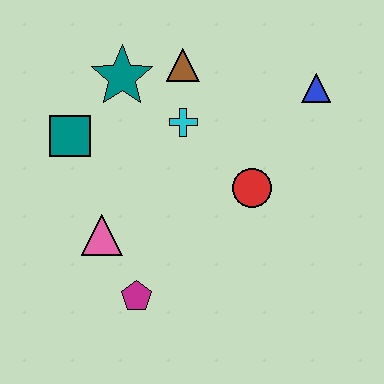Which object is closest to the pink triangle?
The magenta pentagon is closest to the pink triangle.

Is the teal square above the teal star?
No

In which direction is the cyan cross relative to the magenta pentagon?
The cyan cross is above the magenta pentagon.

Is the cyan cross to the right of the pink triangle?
Yes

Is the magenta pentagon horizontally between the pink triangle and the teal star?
No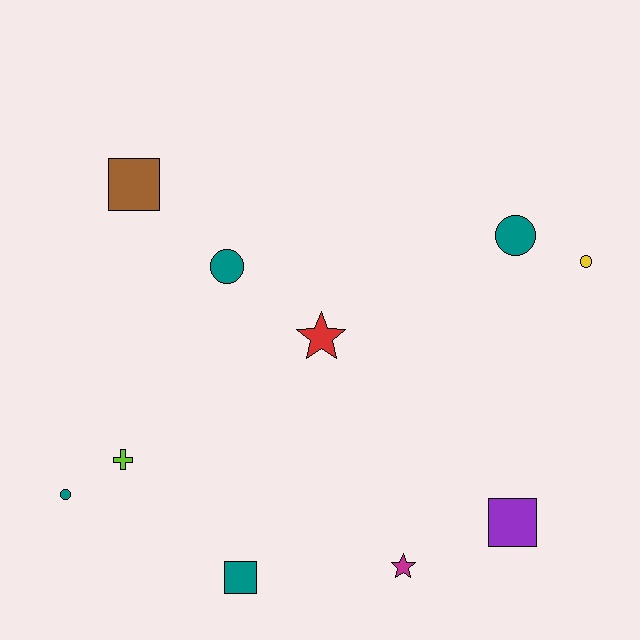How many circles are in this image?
There are 4 circles.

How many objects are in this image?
There are 10 objects.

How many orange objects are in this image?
There are no orange objects.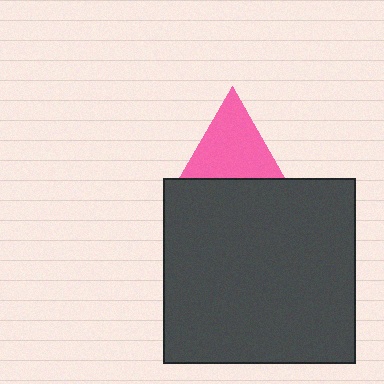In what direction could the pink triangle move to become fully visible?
The pink triangle could move up. That would shift it out from behind the dark gray rectangle entirely.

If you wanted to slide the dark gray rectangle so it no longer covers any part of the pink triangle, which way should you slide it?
Slide it down — that is the most direct way to separate the two shapes.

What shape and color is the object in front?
The object in front is a dark gray rectangle.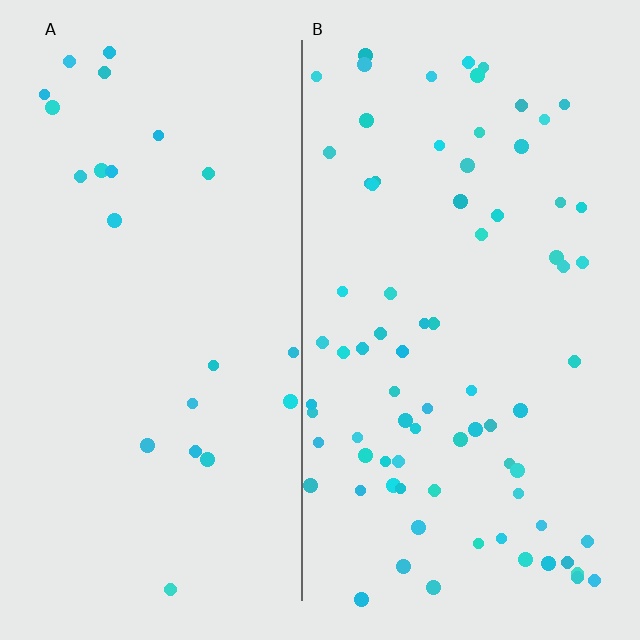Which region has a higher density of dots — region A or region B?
B (the right).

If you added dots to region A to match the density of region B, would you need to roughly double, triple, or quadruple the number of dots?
Approximately triple.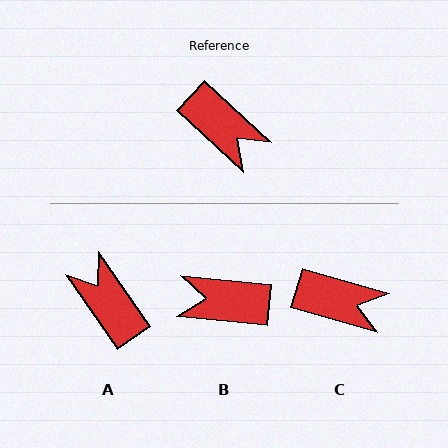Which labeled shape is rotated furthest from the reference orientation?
A, about 168 degrees away.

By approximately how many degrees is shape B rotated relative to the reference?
Approximately 143 degrees clockwise.